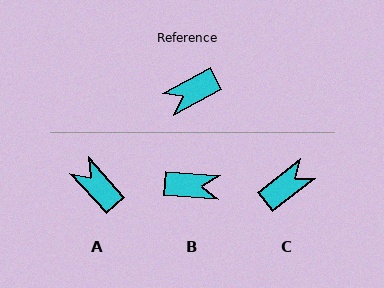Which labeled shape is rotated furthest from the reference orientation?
C, about 170 degrees away.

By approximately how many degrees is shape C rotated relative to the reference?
Approximately 170 degrees clockwise.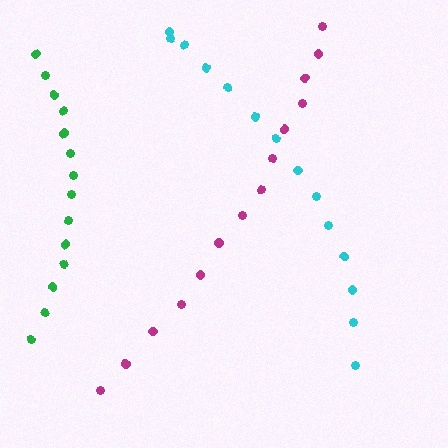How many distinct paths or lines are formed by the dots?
There are 3 distinct paths.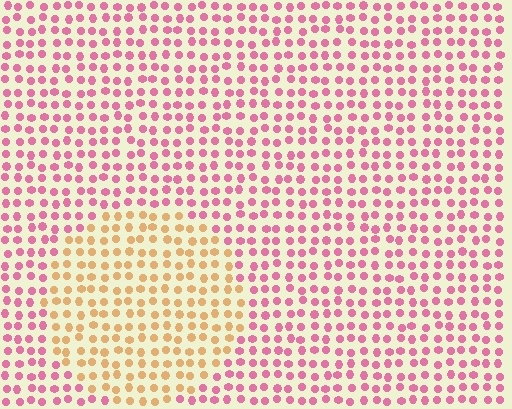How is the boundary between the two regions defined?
The boundary is defined purely by a slight shift in hue (about 60 degrees). Spacing, size, and orientation are identical on both sides.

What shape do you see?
I see a circle.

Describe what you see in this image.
The image is filled with small pink elements in a uniform arrangement. A circle-shaped region is visible where the elements are tinted to a slightly different hue, forming a subtle color boundary.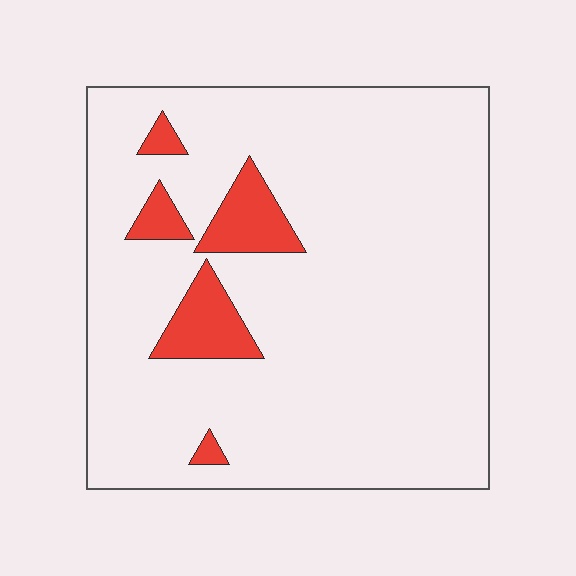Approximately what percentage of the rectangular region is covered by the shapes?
Approximately 10%.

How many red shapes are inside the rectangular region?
5.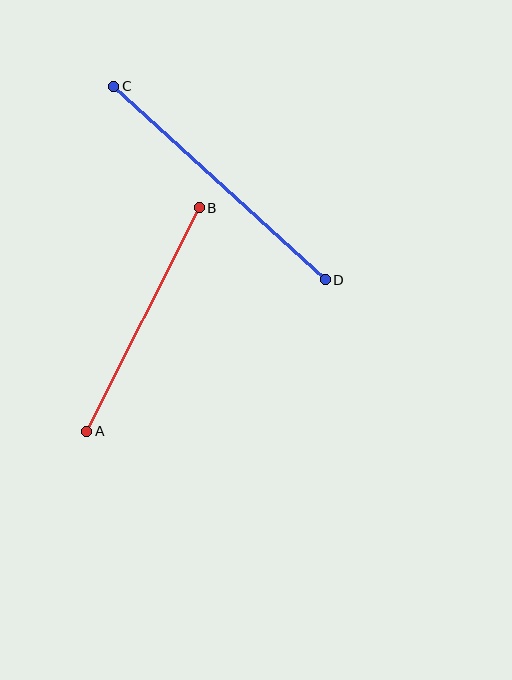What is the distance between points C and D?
The distance is approximately 287 pixels.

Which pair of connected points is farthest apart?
Points C and D are farthest apart.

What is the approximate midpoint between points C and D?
The midpoint is at approximately (220, 183) pixels.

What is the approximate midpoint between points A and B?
The midpoint is at approximately (143, 319) pixels.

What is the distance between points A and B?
The distance is approximately 250 pixels.